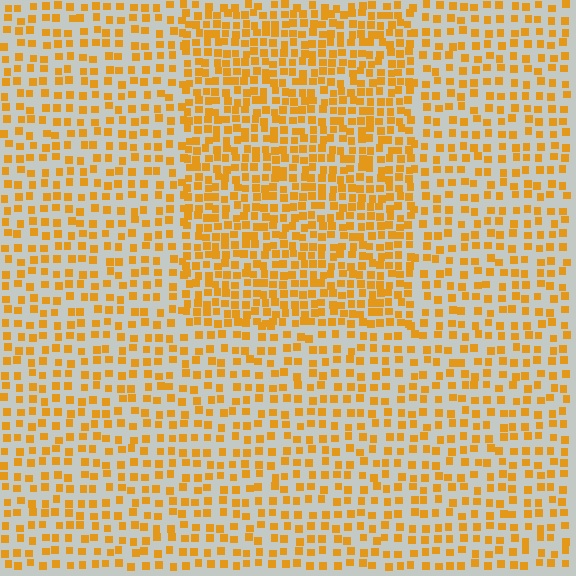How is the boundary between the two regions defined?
The boundary is defined by a change in element density (approximately 1.7x ratio). All elements are the same color, size, and shape.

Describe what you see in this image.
The image contains small orange elements arranged at two different densities. A rectangle-shaped region is visible where the elements are more densely packed than the surrounding area.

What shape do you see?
I see a rectangle.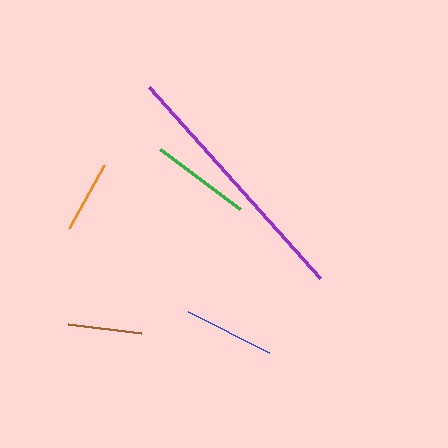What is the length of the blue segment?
The blue segment is approximately 91 pixels long.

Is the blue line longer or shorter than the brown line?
The blue line is longer than the brown line.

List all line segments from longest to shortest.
From longest to shortest: purple, green, blue, brown, orange.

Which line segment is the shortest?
The orange line is the shortest at approximately 72 pixels.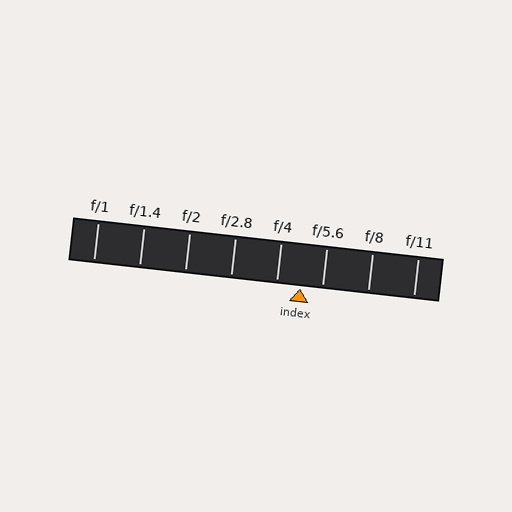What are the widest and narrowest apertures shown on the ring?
The widest aperture shown is f/1 and the narrowest is f/11.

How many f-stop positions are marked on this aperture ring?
There are 8 f-stop positions marked.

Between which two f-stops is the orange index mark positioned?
The index mark is between f/4 and f/5.6.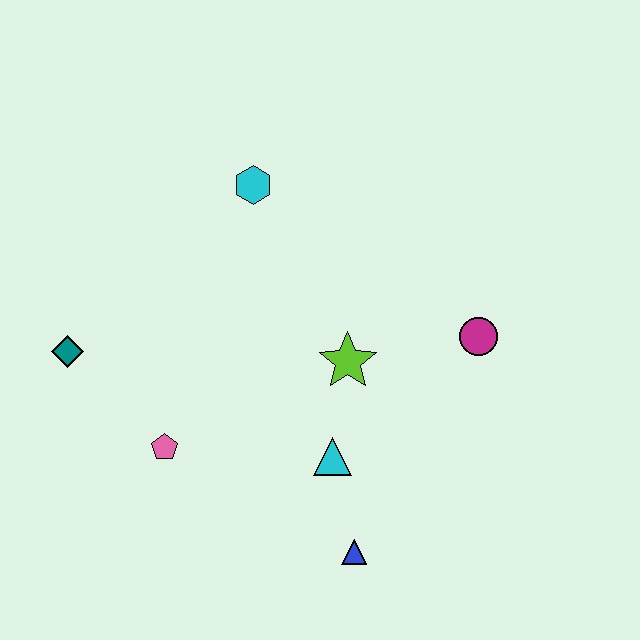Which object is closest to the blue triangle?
The cyan triangle is closest to the blue triangle.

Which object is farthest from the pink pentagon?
The magenta circle is farthest from the pink pentagon.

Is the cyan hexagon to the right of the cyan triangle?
No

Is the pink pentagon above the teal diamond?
No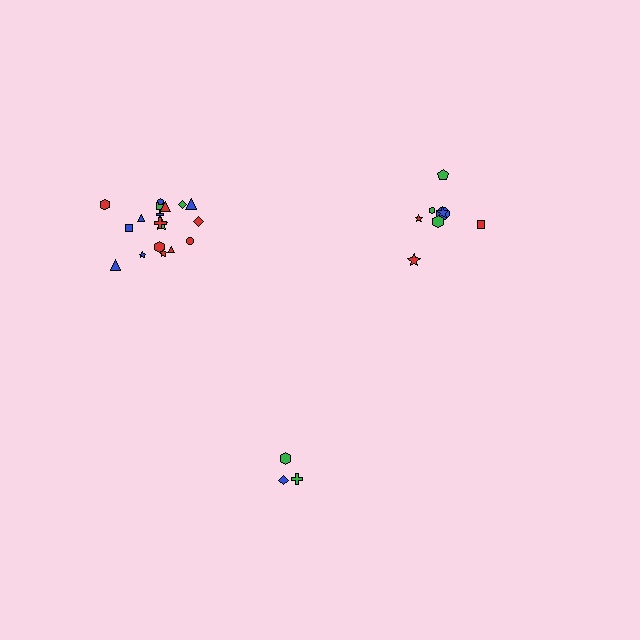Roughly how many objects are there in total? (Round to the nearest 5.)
Roughly 30 objects in total.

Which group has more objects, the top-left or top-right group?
The top-left group.